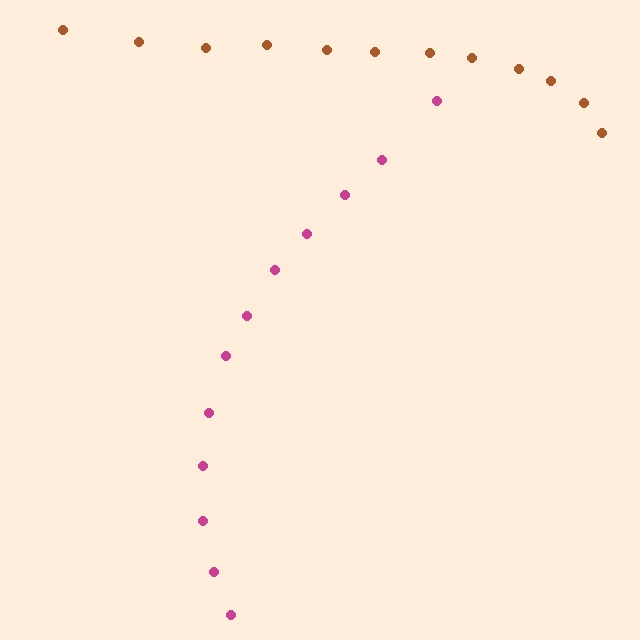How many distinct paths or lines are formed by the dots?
There are 2 distinct paths.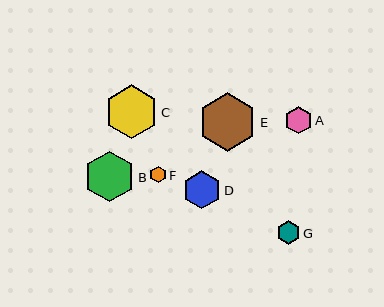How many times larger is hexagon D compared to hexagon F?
Hexagon D is approximately 2.3 times the size of hexagon F.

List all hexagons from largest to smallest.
From largest to smallest: E, C, B, D, A, G, F.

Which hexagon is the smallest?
Hexagon F is the smallest with a size of approximately 17 pixels.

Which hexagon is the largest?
Hexagon E is the largest with a size of approximately 59 pixels.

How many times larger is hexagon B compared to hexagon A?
Hexagon B is approximately 1.8 times the size of hexagon A.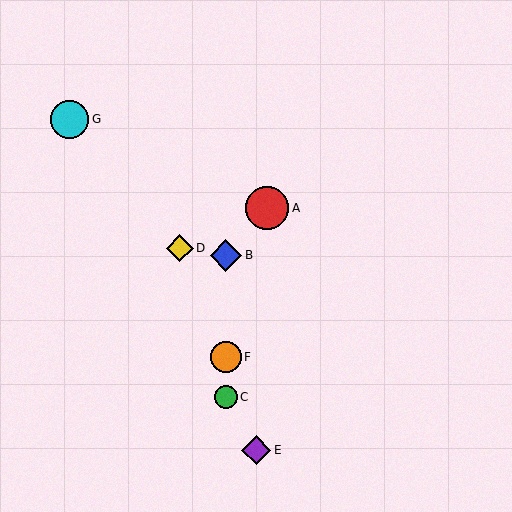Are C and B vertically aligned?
Yes, both are at x≈226.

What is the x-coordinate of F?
Object F is at x≈226.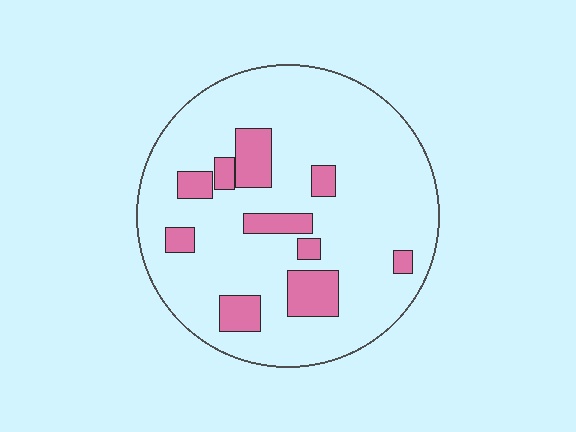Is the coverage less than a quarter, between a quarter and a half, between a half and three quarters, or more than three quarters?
Less than a quarter.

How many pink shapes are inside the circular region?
10.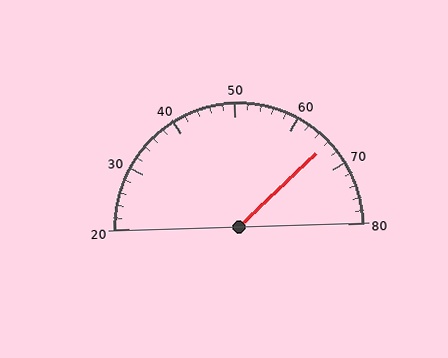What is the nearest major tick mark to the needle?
The nearest major tick mark is 70.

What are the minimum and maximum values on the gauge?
The gauge ranges from 20 to 80.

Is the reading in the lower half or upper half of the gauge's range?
The reading is in the upper half of the range (20 to 80).